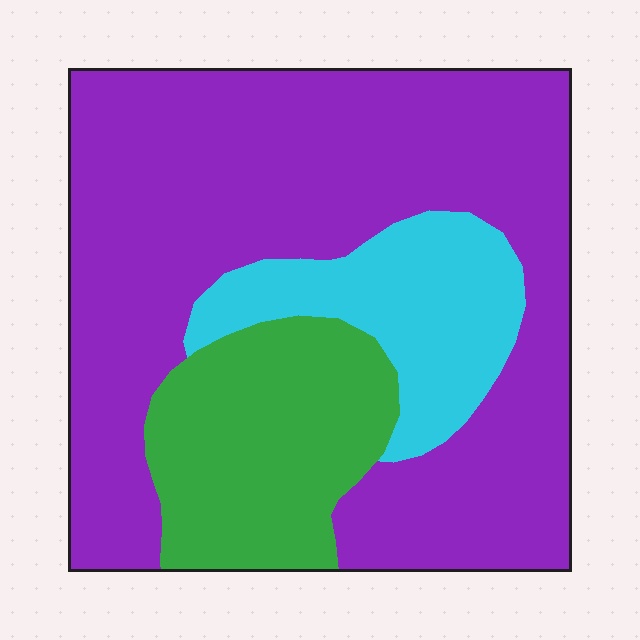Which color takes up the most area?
Purple, at roughly 65%.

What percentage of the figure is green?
Green takes up about one fifth (1/5) of the figure.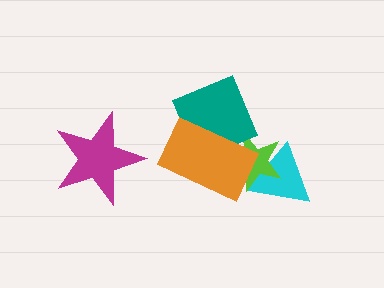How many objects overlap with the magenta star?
0 objects overlap with the magenta star.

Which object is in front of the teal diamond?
The orange rectangle is in front of the teal diamond.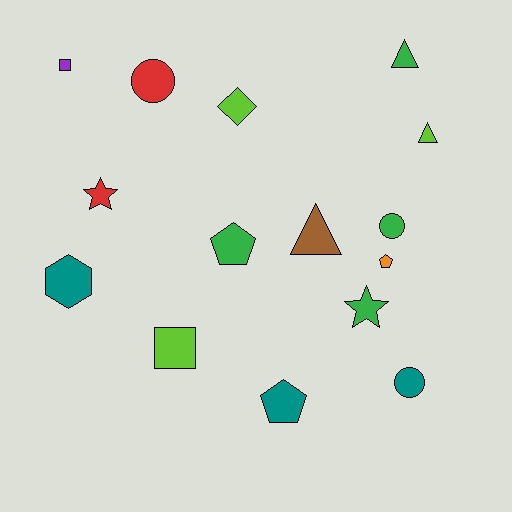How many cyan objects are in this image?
There are no cyan objects.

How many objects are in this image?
There are 15 objects.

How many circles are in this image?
There are 3 circles.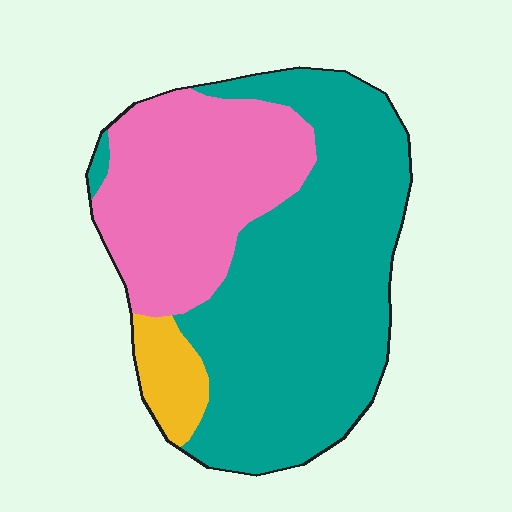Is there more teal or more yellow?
Teal.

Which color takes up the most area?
Teal, at roughly 60%.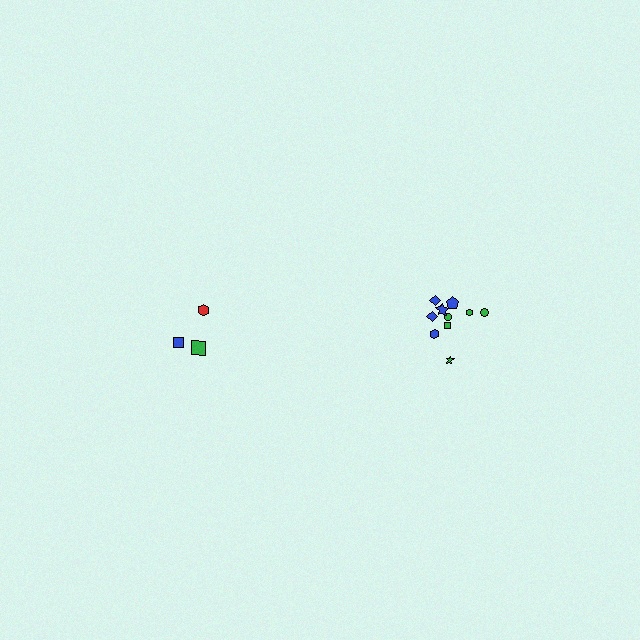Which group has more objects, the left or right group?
The right group.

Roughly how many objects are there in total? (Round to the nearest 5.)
Roughly 15 objects in total.